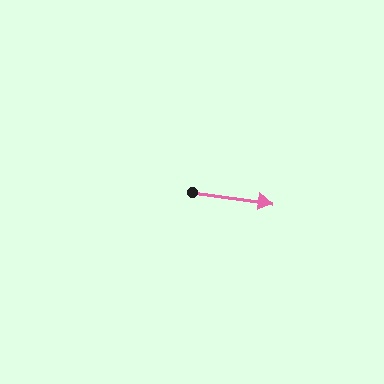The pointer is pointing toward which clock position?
Roughly 3 o'clock.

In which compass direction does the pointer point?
East.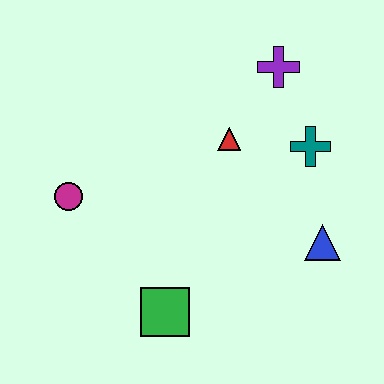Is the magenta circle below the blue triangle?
No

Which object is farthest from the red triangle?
The green square is farthest from the red triangle.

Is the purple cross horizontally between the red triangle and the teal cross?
Yes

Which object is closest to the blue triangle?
The teal cross is closest to the blue triangle.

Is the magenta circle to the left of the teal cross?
Yes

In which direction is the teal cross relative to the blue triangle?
The teal cross is above the blue triangle.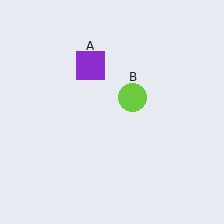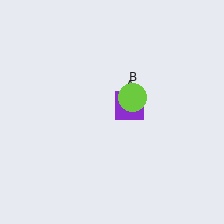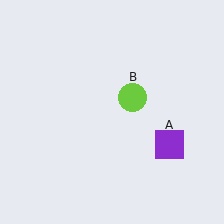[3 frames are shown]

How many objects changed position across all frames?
1 object changed position: purple square (object A).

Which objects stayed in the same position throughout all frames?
Lime circle (object B) remained stationary.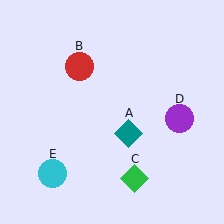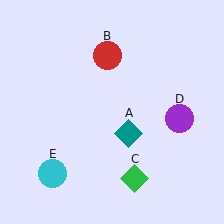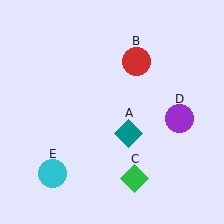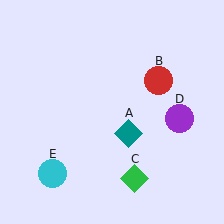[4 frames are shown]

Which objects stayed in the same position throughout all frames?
Teal diamond (object A) and green diamond (object C) and purple circle (object D) and cyan circle (object E) remained stationary.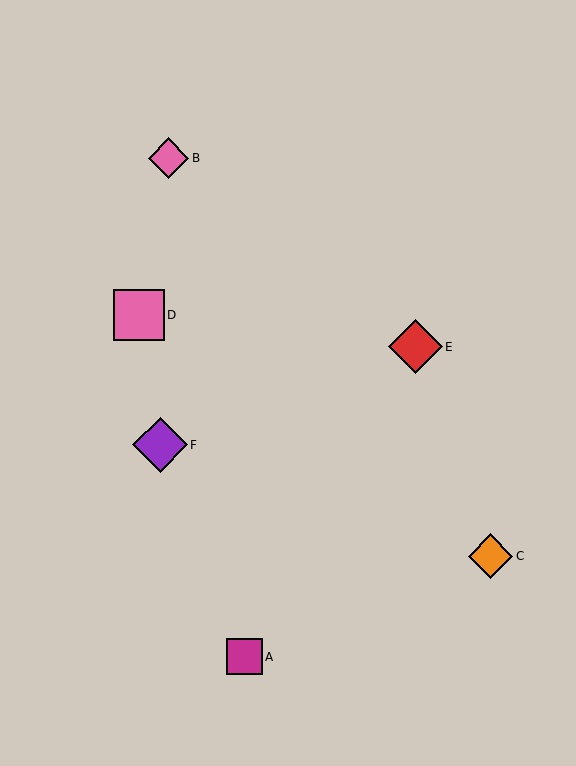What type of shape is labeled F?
Shape F is a purple diamond.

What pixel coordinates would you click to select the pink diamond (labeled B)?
Click at (168, 158) to select the pink diamond B.